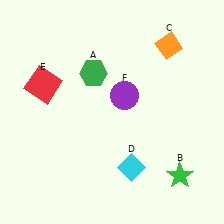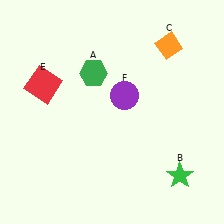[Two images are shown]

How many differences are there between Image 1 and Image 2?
There is 1 difference between the two images.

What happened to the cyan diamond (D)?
The cyan diamond (D) was removed in Image 2. It was in the bottom-right area of Image 1.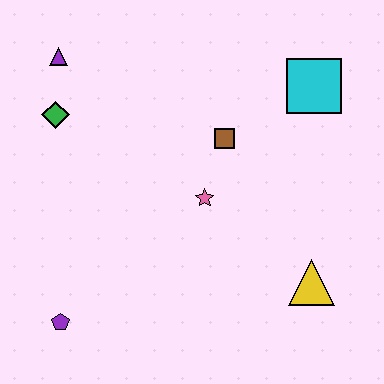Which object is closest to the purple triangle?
The green diamond is closest to the purple triangle.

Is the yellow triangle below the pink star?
Yes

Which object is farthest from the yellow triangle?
The purple triangle is farthest from the yellow triangle.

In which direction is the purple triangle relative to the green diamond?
The purple triangle is above the green diamond.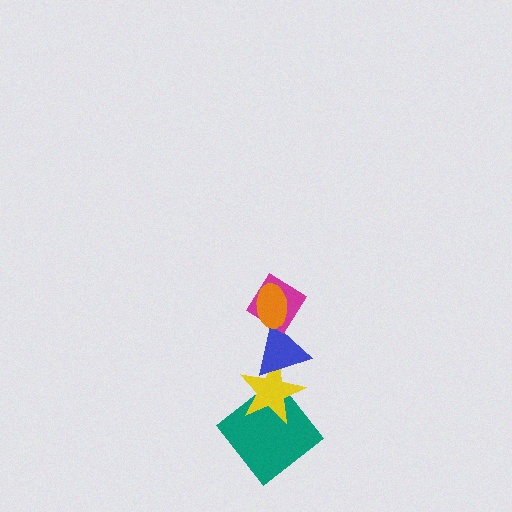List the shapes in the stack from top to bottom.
From top to bottom: the orange ellipse, the magenta diamond, the blue triangle, the yellow star, the teal diamond.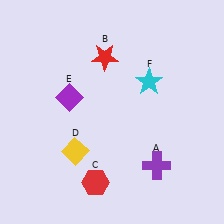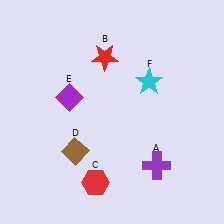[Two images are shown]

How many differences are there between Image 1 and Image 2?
There is 1 difference between the two images.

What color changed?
The diamond (D) changed from yellow in Image 1 to brown in Image 2.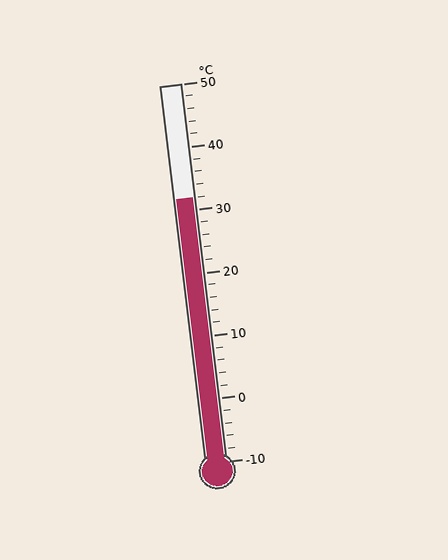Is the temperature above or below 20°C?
The temperature is above 20°C.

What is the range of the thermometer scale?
The thermometer scale ranges from -10°C to 50°C.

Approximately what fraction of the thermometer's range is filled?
The thermometer is filled to approximately 70% of its range.